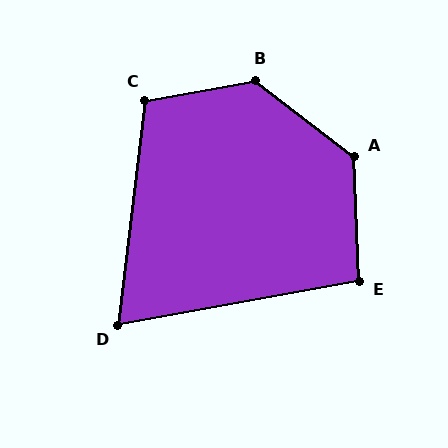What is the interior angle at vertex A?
Approximately 130 degrees (obtuse).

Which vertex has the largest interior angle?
B, at approximately 132 degrees.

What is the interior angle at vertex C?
Approximately 107 degrees (obtuse).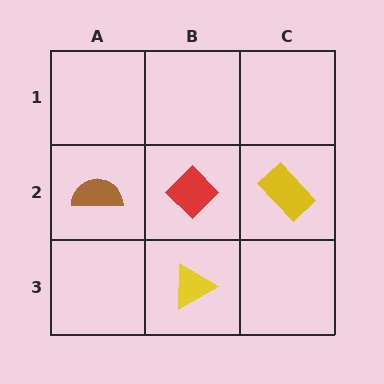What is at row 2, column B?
A red diamond.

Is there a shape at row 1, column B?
No, that cell is empty.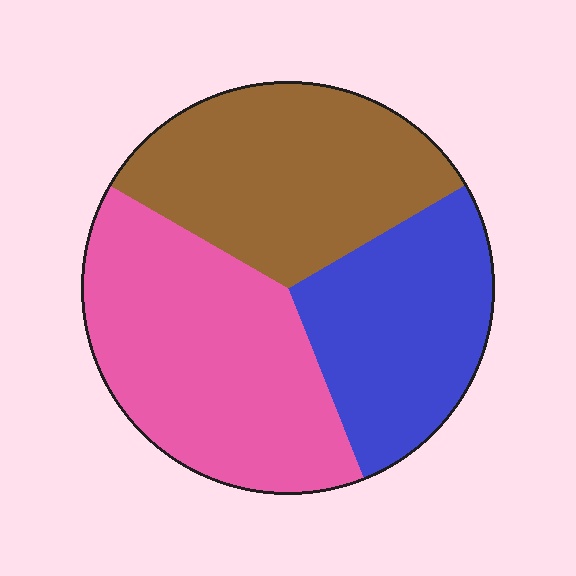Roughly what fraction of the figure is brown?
Brown takes up about one third (1/3) of the figure.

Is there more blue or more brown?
Brown.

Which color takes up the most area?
Pink, at roughly 40%.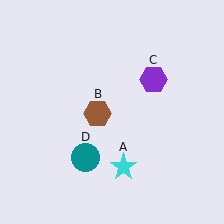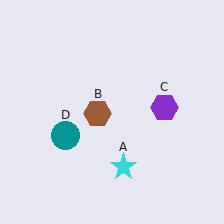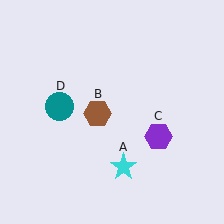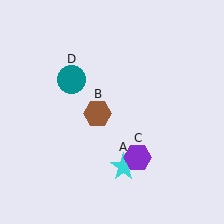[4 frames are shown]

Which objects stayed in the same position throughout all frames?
Cyan star (object A) and brown hexagon (object B) remained stationary.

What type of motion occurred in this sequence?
The purple hexagon (object C), teal circle (object D) rotated clockwise around the center of the scene.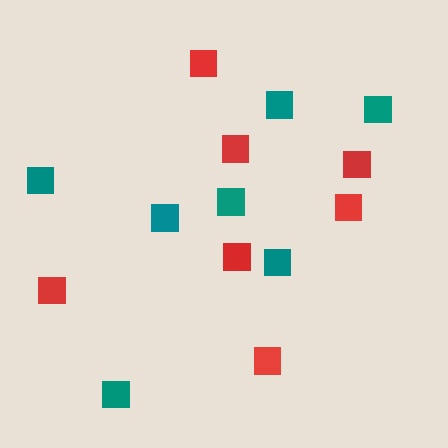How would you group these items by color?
There are 2 groups: one group of teal squares (7) and one group of red squares (7).